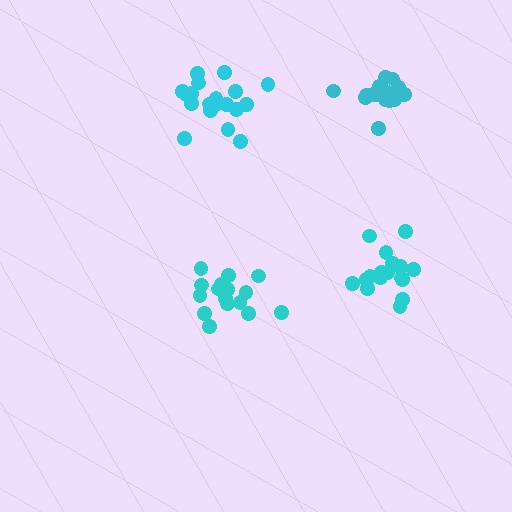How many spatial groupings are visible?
There are 4 spatial groupings.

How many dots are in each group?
Group 1: 16 dots, Group 2: 19 dots, Group 3: 16 dots, Group 4: 17 dots (68 total).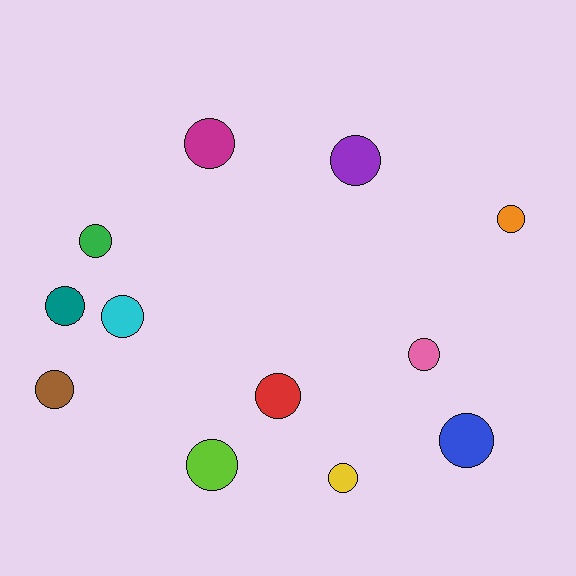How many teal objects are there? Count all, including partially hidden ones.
There is 1 teal object.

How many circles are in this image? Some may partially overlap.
There are 12 circles.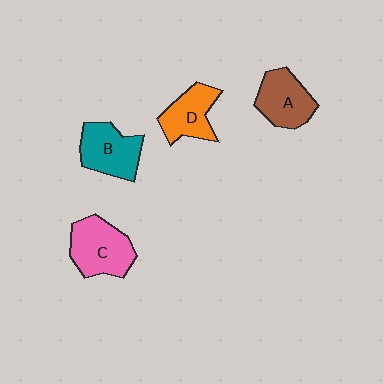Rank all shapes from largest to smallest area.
From largest to smallest: C (pink), B (teal), A (brown), D (orange).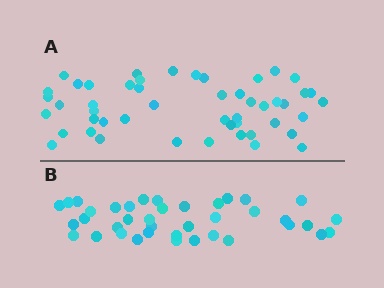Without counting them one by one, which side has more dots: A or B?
Region A (the top region) has more dots.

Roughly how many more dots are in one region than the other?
Region A has roughly 10 or so more dots than region B.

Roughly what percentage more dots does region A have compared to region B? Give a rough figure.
About 25% more.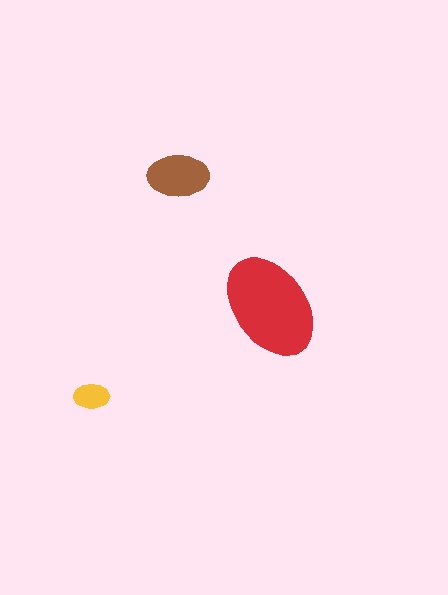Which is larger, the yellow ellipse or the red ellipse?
The red one.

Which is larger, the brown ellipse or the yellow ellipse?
The brown one.